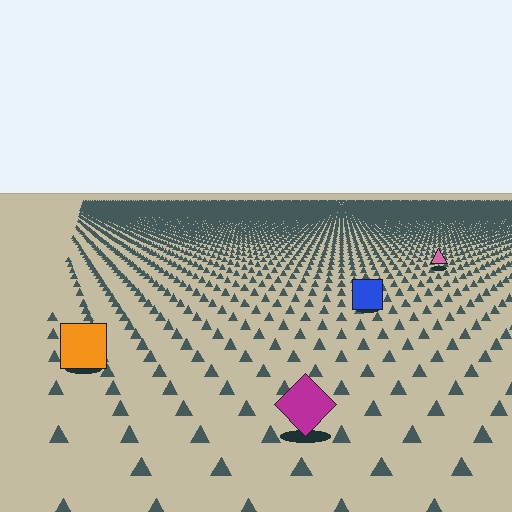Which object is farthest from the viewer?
The pink triangle is farthest from the viewer. It appears smaller and the ground texture around it is denser.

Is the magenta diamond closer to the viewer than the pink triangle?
Yes. The magenta diamond is closer — you can tell from the texture gradient: the ground texture is coarser near it.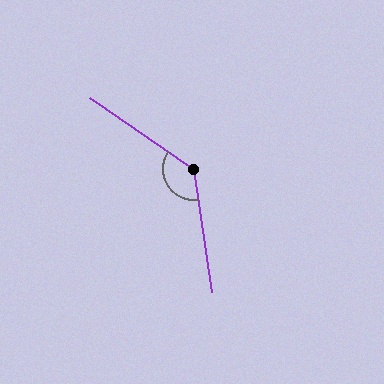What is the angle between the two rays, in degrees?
Approximately 133 degrees.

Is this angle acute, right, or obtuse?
It is obtuse.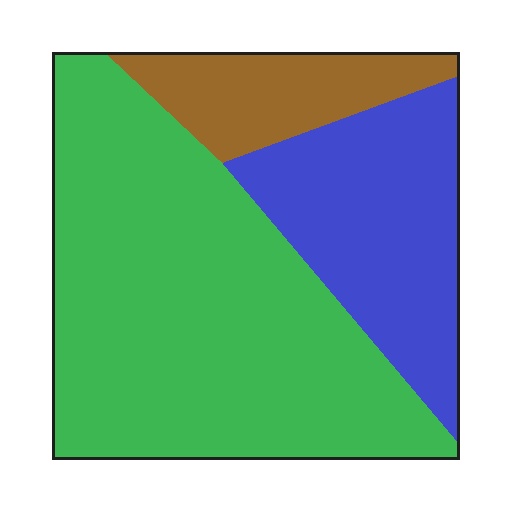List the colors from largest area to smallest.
From largest to smallest: green, blue, brown.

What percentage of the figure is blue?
Blue covers roughly 25% of the figure.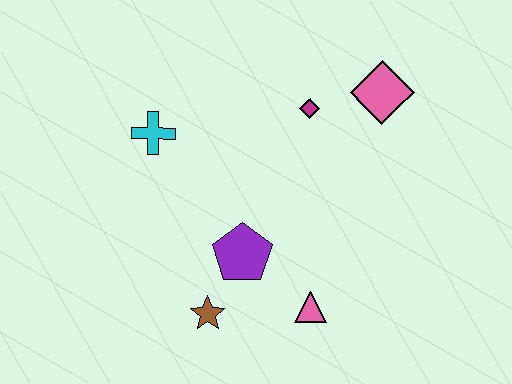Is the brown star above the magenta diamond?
No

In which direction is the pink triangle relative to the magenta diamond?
The pink triangle is below the magenta diamond.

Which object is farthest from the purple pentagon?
The pink diamond is farthest from the purple pentagon.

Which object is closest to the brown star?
The purple pentagon is closest to the brown star.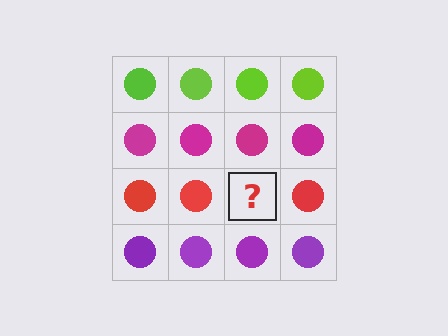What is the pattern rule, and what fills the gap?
The rule is that each row has a consistent color. The gap should be filled with a red circle.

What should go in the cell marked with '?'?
The missing cell should contain a red circle.